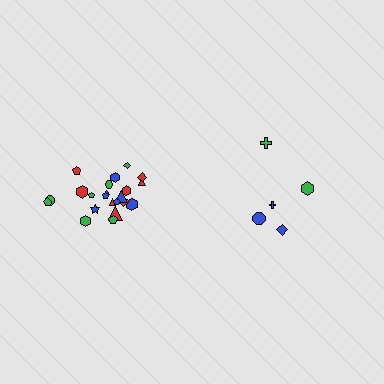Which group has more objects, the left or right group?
The left group.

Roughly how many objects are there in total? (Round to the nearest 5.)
Roughly 25 objects in total.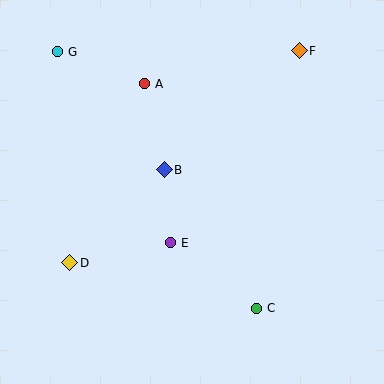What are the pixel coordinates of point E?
Point E is at (171, 243).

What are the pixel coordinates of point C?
Point C is at (257, 308).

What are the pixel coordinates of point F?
Point F is at (299, 51).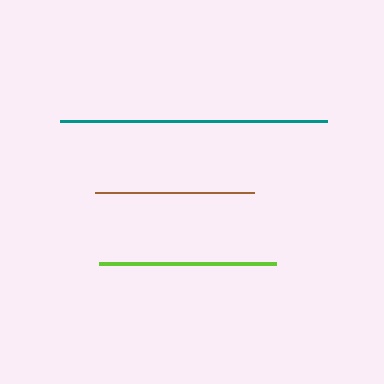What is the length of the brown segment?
The brown segment is approximately 159 pixels long.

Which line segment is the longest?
The teal line is the longest at approximately 267 pixels.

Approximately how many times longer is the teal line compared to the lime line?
The teal line is approximately 1.5 times the length of the lime line.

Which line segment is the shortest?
The brown line is the shortest at approximately 159 pixels.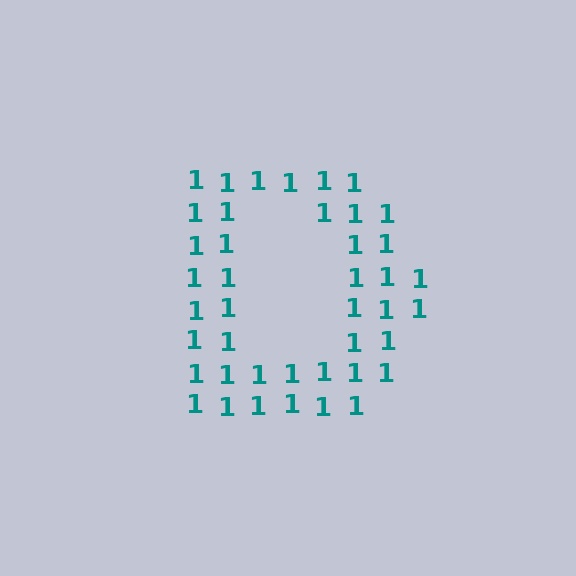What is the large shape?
The large shape is the letter D.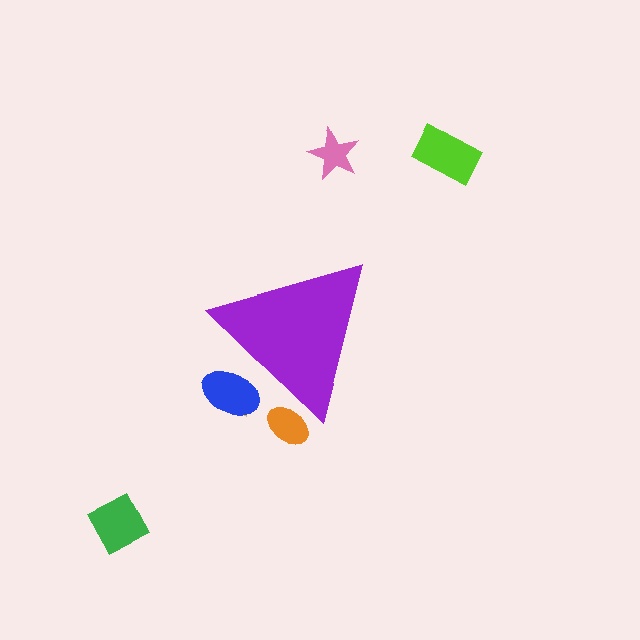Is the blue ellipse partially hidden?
Yes, the blue ellipse is partially hidden behind the purple triangle.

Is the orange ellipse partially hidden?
Yes, the orange ellipse is partially hidden behind the purple triangle.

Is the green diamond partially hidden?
No, the green diamond is fully visible.